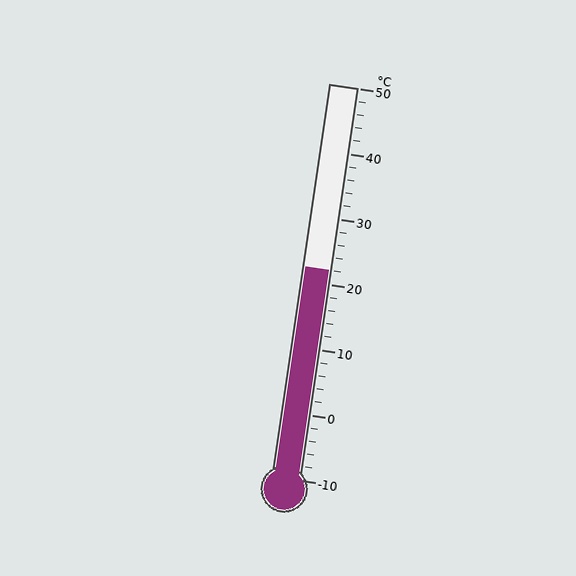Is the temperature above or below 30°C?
The temperature is below 30°C.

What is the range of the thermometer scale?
The thermometer scale ranges from -10°C to 50°C.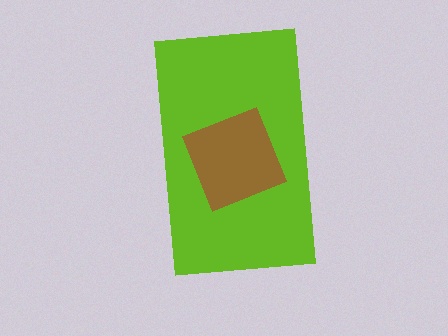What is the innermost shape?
The brown diamond.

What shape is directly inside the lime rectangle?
The brown diamond.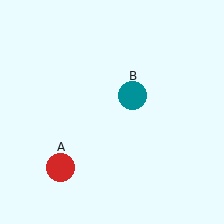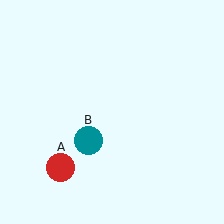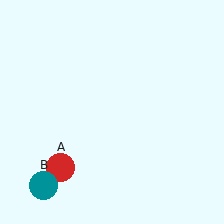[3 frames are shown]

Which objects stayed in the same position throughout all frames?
Red circle (object A) remained stationary.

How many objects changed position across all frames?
1 object changed position: teal circle (object B).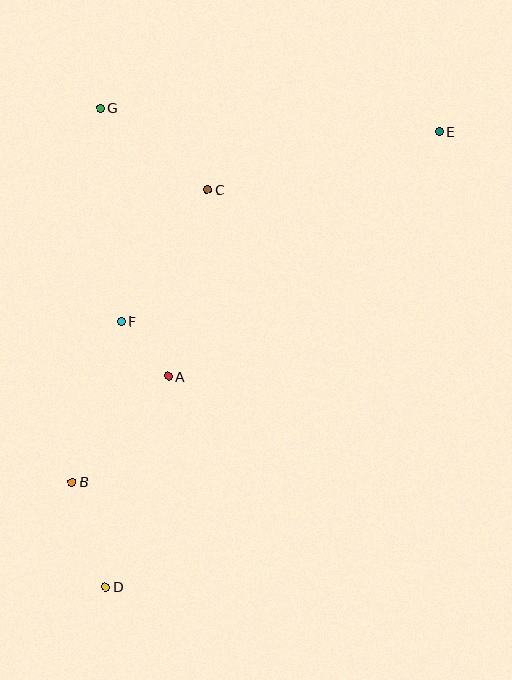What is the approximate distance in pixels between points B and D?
The distance between B and D is approximately 110 pixels.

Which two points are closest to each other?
Points A and F are closest to each other.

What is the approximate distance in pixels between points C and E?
The distance between C and E is approximately 239 pixels.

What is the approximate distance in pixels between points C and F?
The distance between C and F is approximately 158 pixels.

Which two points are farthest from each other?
Points D and E are farthest from each other.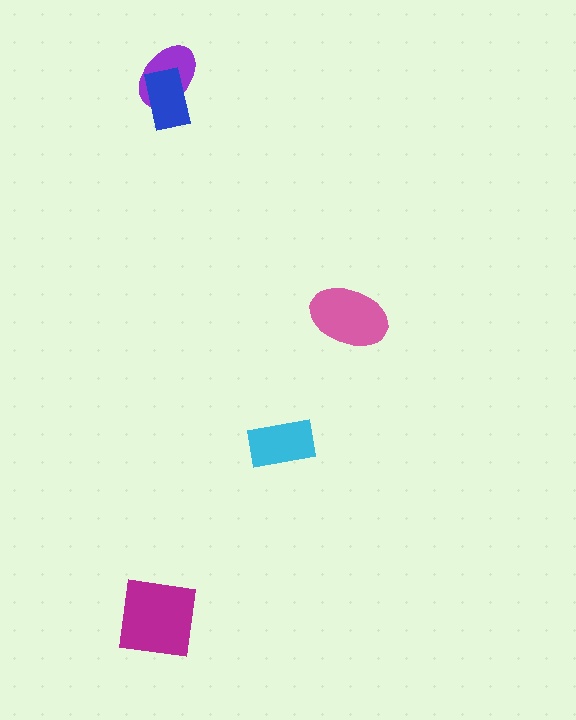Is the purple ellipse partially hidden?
Yes, it is partially covered by another shape.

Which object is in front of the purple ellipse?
The blue rectangle is in front of the purple ellipse.